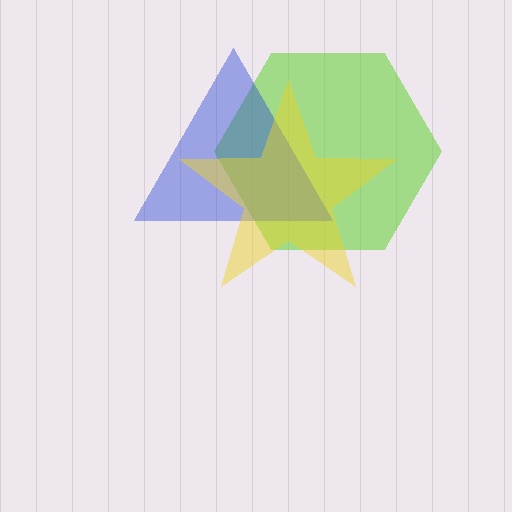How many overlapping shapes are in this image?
There are 3 overlapping shapes in the image.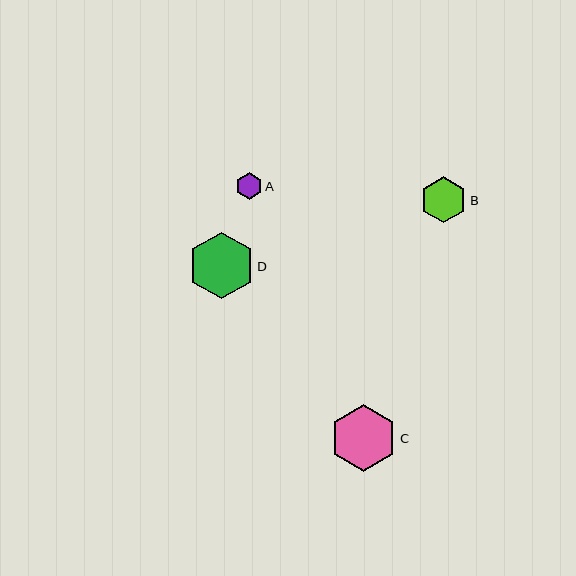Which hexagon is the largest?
Hexagon C is the largest with a size of approximately 67 pixels.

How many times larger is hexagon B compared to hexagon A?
Hexagon B is approximately 1.7 times the size of hexagon A.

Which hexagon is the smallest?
Hexagon A is the smallest with a size of approximately 27 pixels.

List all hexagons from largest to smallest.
From largest to smallest: C, D, B, A.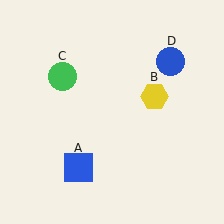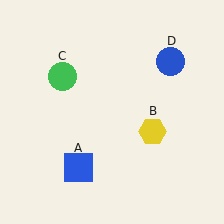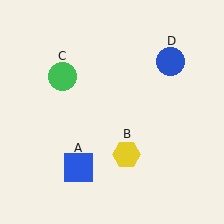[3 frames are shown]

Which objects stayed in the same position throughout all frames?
Blue square (object A) and green circle (object C) and blue circle (object D) remained stationary.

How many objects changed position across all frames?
1 object changed position: yellow hexagon (object B).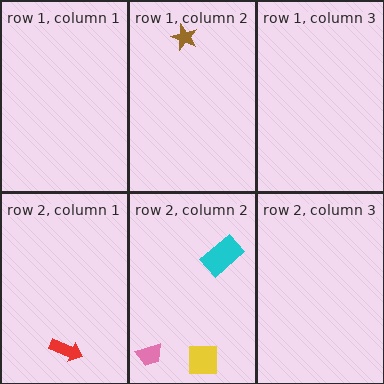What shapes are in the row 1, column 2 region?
The brown star.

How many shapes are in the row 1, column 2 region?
1.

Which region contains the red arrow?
The row 2, column 1 region.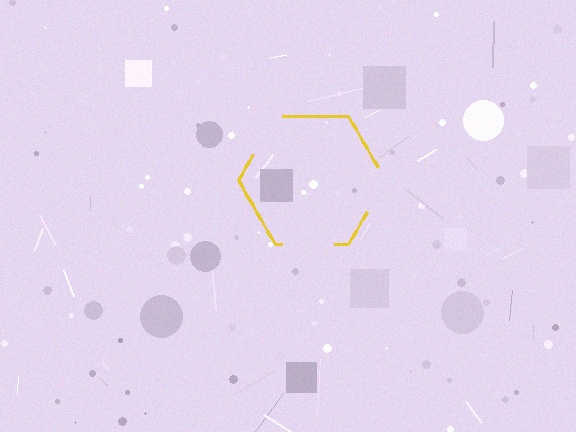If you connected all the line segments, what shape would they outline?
They would outline a hexagon.